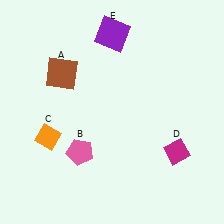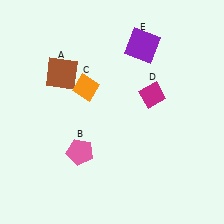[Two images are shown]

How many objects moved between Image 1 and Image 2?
3 objects moved between the two images.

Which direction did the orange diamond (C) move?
The orange diamond (C) moved up.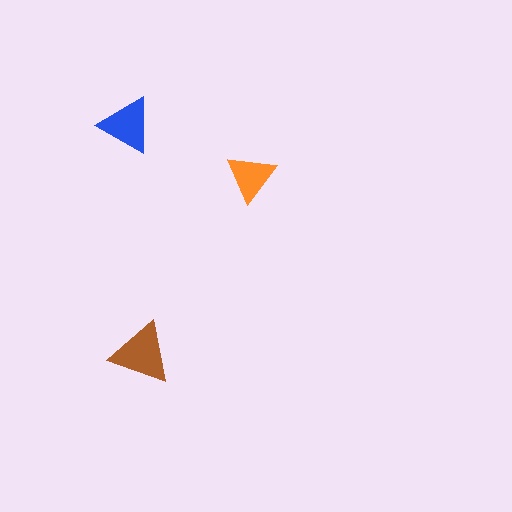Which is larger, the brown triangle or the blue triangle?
The brown one.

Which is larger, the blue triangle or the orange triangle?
The blue one.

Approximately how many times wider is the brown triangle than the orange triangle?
About 1.5 times wider.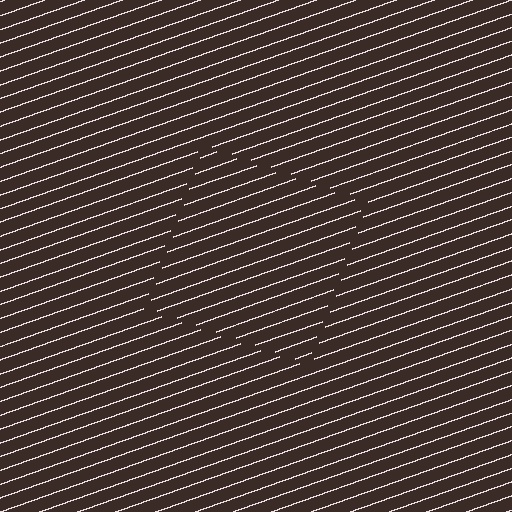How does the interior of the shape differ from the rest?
The interior of the shape contains the same grating, shifted by half a period — the contour is defined by the phase discontinuity where line-ends from the inner and outer gratings abut.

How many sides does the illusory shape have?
4 sides — the line-ends trace a square.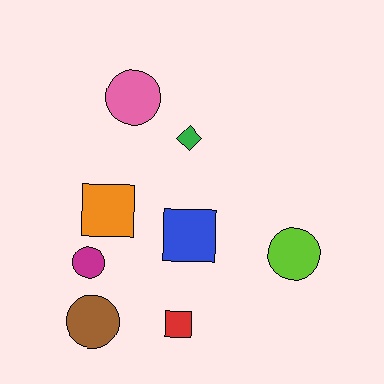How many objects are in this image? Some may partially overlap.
There are 8 objects.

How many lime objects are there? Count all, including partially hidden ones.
There is 1 lime object.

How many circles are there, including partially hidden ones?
There are 4 circles.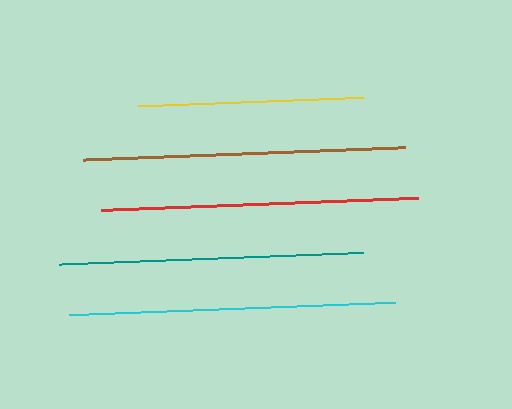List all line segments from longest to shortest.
From longest to shortest: cyan, brown, red, teal, yellow.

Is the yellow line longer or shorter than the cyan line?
The cyan line is longer than the yellow line.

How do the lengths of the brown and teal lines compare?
The brown and teal lines are approximately the same length.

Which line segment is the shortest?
The yellow line is the shortest at approximately 225 pixels.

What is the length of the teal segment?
The teal segment is approximately 305 pixels long.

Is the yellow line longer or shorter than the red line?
The red line is longer than the yellow line.